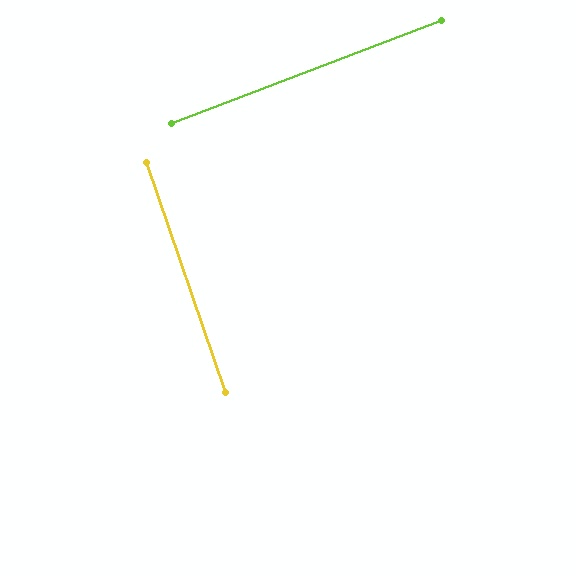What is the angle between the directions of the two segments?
Approximately 88 degrees.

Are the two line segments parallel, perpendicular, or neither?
Perpendicular — they meet at approximately 88°.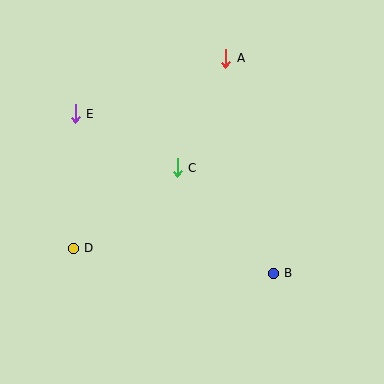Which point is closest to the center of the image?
Point C at (177, 168) is closest to the center.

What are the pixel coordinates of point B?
Point B is at (273, 273).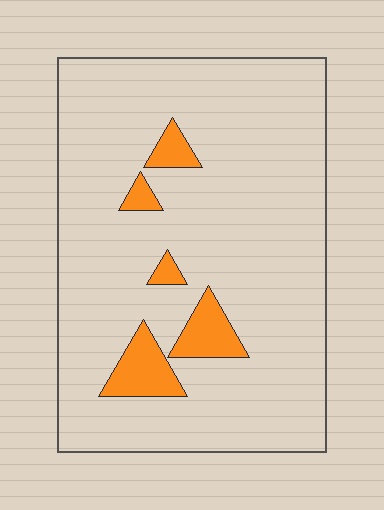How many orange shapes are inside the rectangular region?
5.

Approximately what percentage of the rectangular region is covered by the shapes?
Approximately 10%.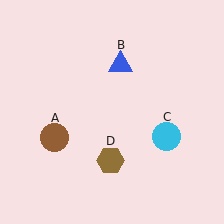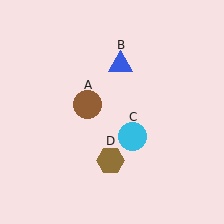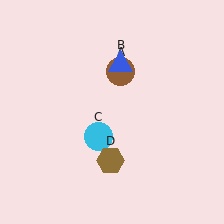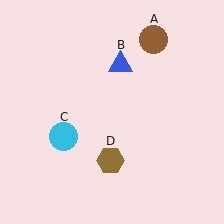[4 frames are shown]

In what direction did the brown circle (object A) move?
The brown circle (object A) moved up and to the right.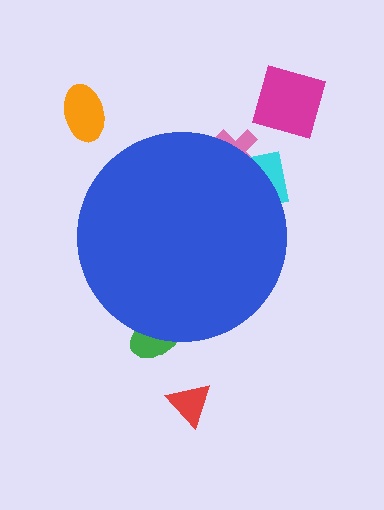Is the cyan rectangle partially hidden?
Yes, the cyan rectangle is partially hidden behind the blue circle.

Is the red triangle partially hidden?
No, the red triangle is fully visible.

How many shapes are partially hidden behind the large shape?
3 shapes are partially hidden.